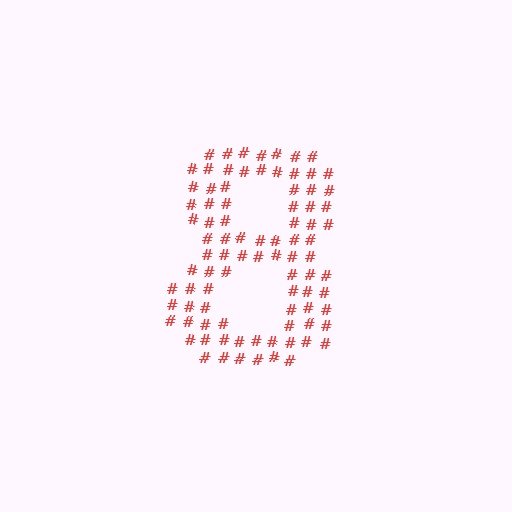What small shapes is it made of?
It is made of small hash symbols.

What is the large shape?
The large shape is the digit 8.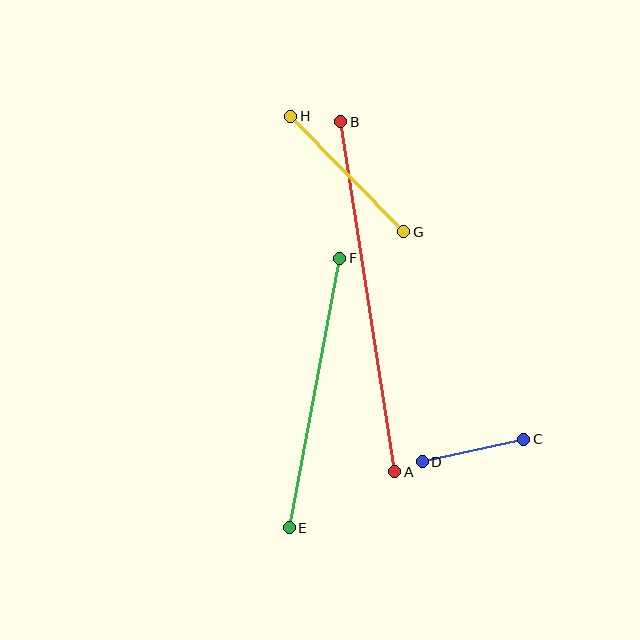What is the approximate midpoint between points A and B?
The midpoint is at approximately (368, 297) pixels.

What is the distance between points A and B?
The distance is approximately 354 pixels.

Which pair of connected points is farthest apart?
Points A and B are farthest apart.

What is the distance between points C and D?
The distance is approximately 104 pixels.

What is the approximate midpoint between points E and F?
The midpoint is at approximately (315, 393) pixels.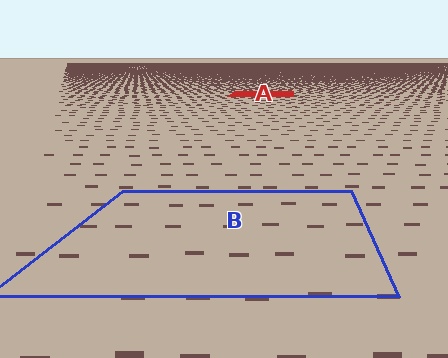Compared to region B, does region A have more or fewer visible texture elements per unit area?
Region A has more texture elements per unit area — they are packed more densely because it is farther away.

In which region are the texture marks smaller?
The texture marks are smaller in region A, because it is farther away.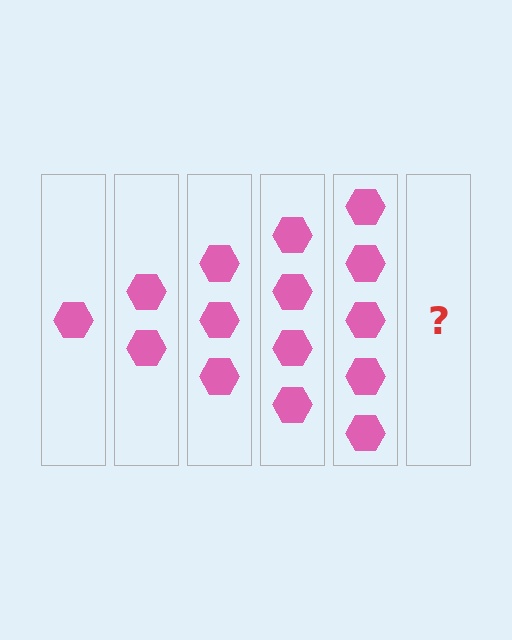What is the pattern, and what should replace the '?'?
The pattern is that each step adds one more hexagon. The '?' should be 6 hexagons.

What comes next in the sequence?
The next element should be 6 hexagons.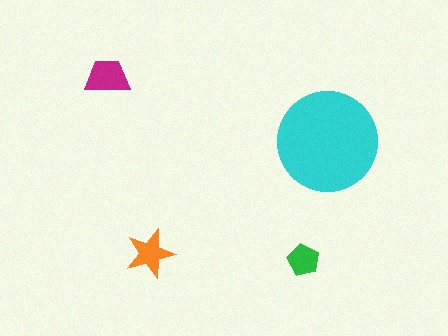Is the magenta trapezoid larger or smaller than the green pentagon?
Larger.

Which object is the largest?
The cyan circle.